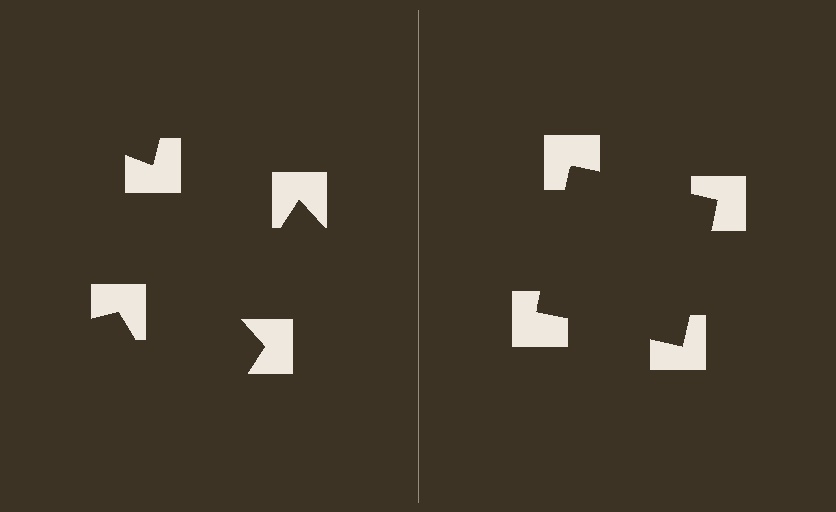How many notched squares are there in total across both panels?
8 — 4 on each side.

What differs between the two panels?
The notched squares are positioned identically on both sides; only the wedge orientations differ. On the right they align to a square; on the left they are misaligned.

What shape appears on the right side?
An illusory square.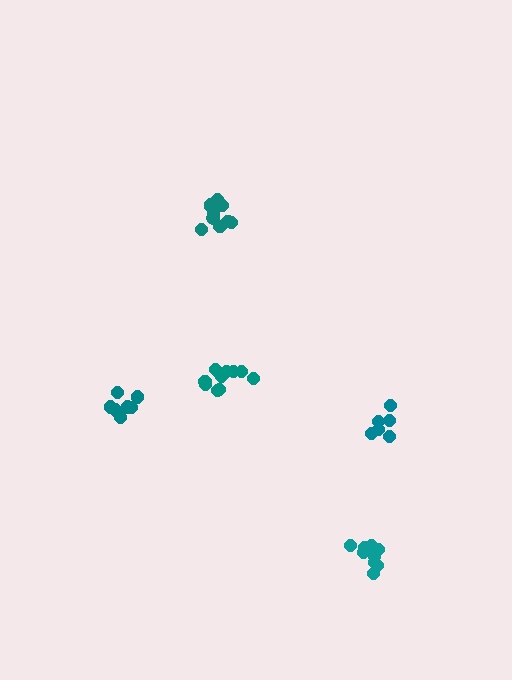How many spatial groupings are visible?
There are 5 spatial groupings.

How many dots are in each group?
Group 1: 8 dots, Group 2: 10 dots, Group 3: 6 dots, Group 4: 11 dots, Group 5: 9 dots (44 total).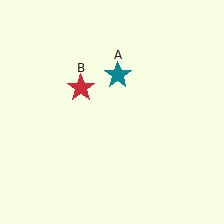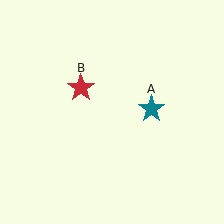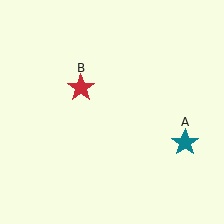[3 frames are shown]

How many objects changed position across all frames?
1 object changed position: teal star (object A).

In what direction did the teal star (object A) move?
The teal star (object A) moved down and to the right.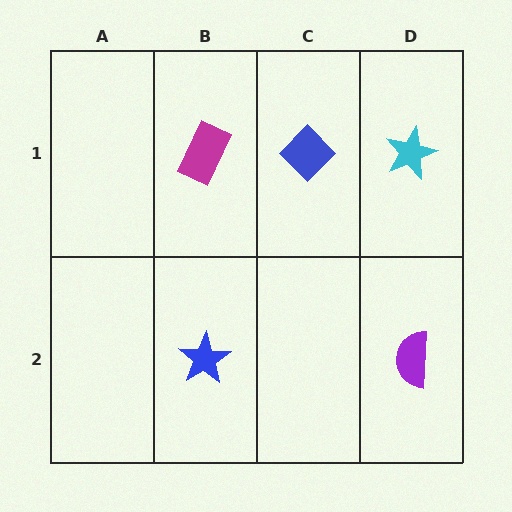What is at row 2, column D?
A purple semicircle.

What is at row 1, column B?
A magenta rectangle.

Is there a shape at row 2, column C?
No, that cell is empty.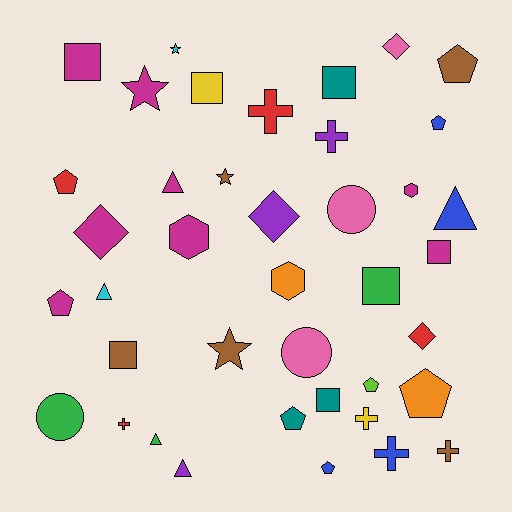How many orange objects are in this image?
There are 2 orange objects.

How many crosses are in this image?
There are 6 crosses.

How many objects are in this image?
There are 40 objects.